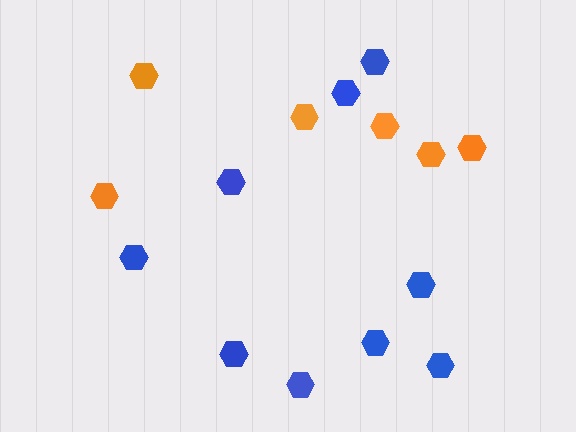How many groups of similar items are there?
There are 2 groups: one group of blue hexagons (9) and one group of orange hexagons (6).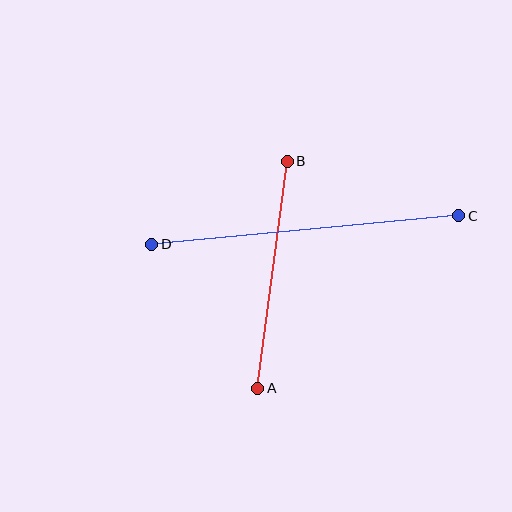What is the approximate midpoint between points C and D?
The midpoint is at approximately (305, 230) pixels.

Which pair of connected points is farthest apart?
Points C and D are farthest apart.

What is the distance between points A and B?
The distance is approximately 229 pixels.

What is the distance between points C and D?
The distance is approximately 308 pixels.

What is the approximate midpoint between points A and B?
The midpoint is at approximately (272, 275) pixels.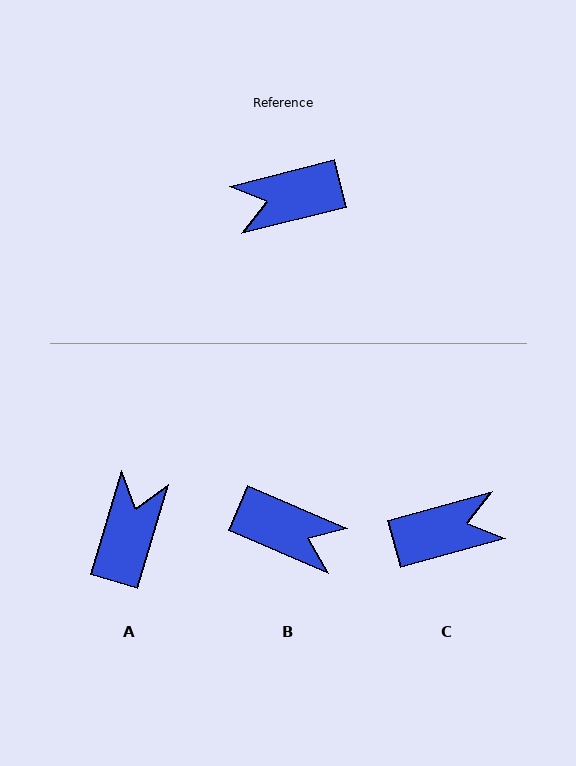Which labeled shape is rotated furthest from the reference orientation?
C, about 178 degrees away.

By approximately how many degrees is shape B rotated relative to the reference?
Approximately 143 degrees counter-clockwise.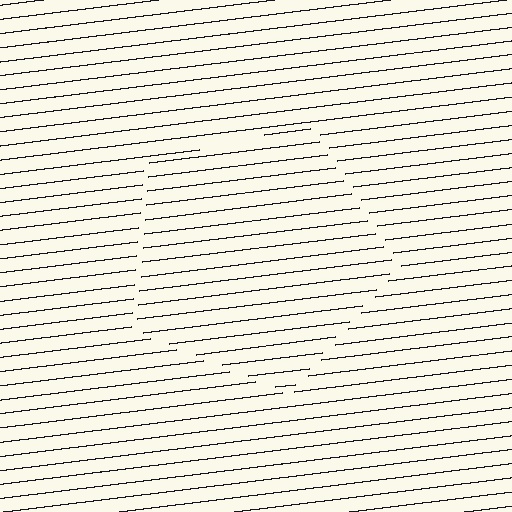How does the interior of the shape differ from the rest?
The interior of the shape contains the same grating, shifted by half a period — the contour is defined by the phase discontinuity where line-ends from the inner and outer gratings abut.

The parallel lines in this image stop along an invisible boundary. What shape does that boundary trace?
An illusory pentagon. The interior of the shape contains the same grating, shifted by half a period — the contour is defined by the phase discontinuity where line-ends from the inner and outer gratings abut.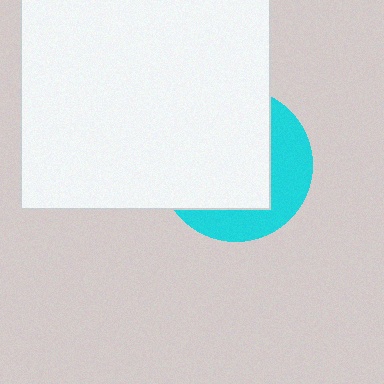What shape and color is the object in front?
The object in front is a white square.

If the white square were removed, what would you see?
You would see the complete cyan circle.